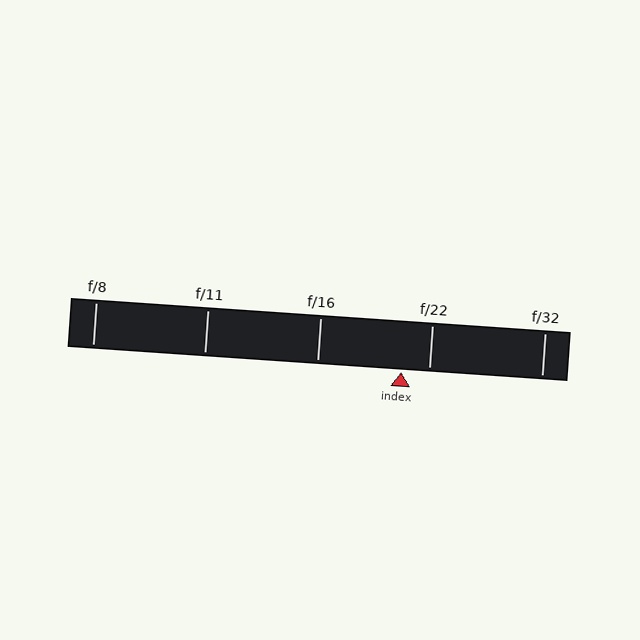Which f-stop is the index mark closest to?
The index mark is closest to f/22.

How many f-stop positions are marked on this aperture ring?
There are 5 f-stop positions marked.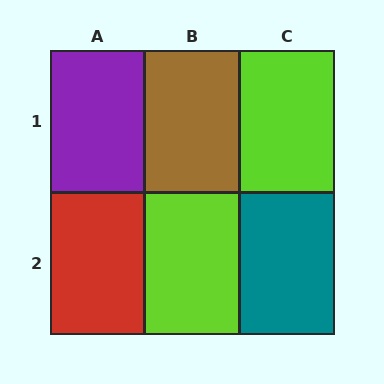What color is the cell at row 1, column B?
Brown.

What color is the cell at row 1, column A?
Purple.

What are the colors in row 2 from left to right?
Red, lime, teal.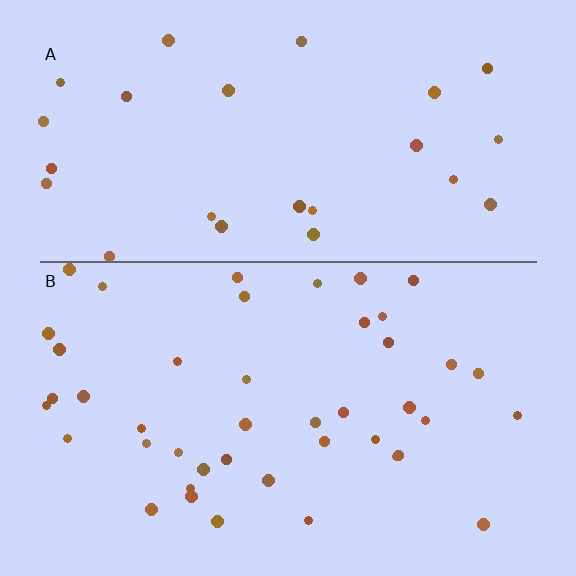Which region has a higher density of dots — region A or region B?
B (the bottom).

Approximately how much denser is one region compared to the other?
Approximately 1.7× — region B over region A.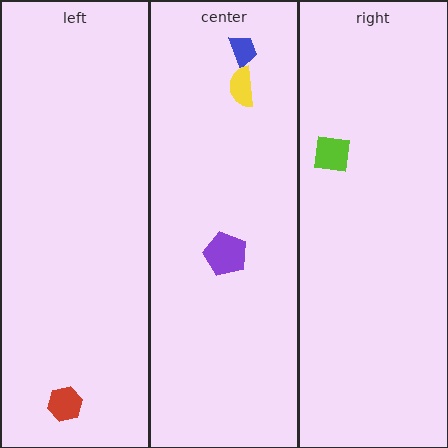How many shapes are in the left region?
1.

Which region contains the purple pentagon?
The center region.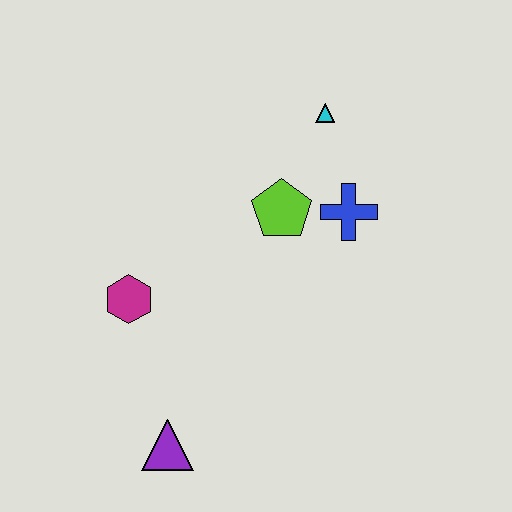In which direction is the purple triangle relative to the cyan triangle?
The purple triangle is below the cyan triangle.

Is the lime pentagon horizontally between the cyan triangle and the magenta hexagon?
Yes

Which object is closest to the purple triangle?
The magenta hexagon is closest to the purple triangle.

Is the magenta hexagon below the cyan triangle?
Yes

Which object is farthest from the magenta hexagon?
The cyan triangle is farthest from the magenta hexagon.